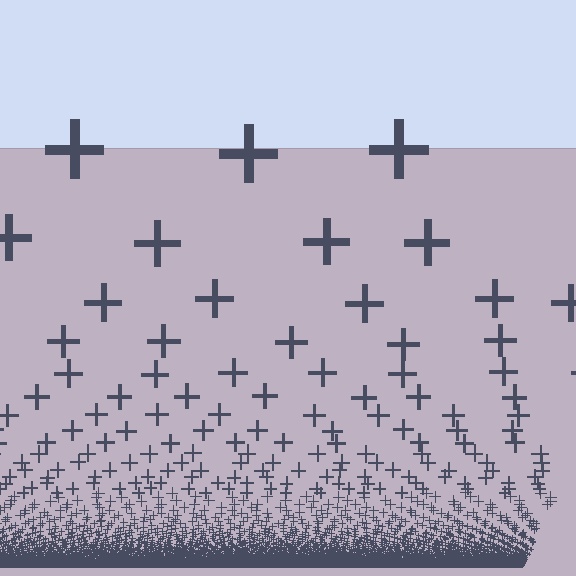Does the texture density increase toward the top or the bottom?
Density increases toward the bottom.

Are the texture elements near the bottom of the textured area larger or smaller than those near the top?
Smaller. The gradient is inverted — elements near the bottom are smaller and denser.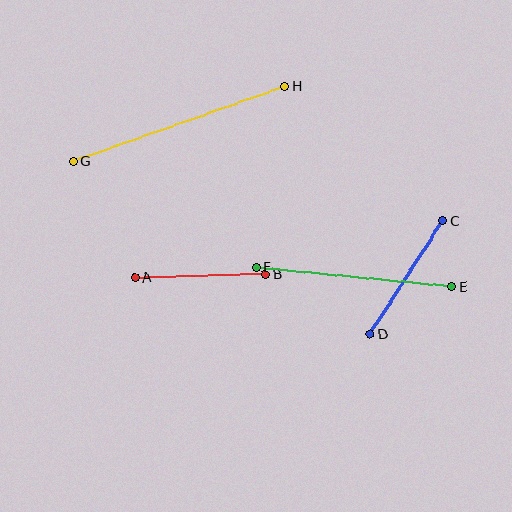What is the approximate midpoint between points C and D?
The midpoint is at approximately (406, 278) pixels.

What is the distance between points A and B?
The distance is approximately 131 pixels.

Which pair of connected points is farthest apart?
Points G and H are farthest apart.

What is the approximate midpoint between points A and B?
The midpoint is at approximately (200, 276) pixels.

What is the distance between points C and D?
The distance is approximately 134 pixels.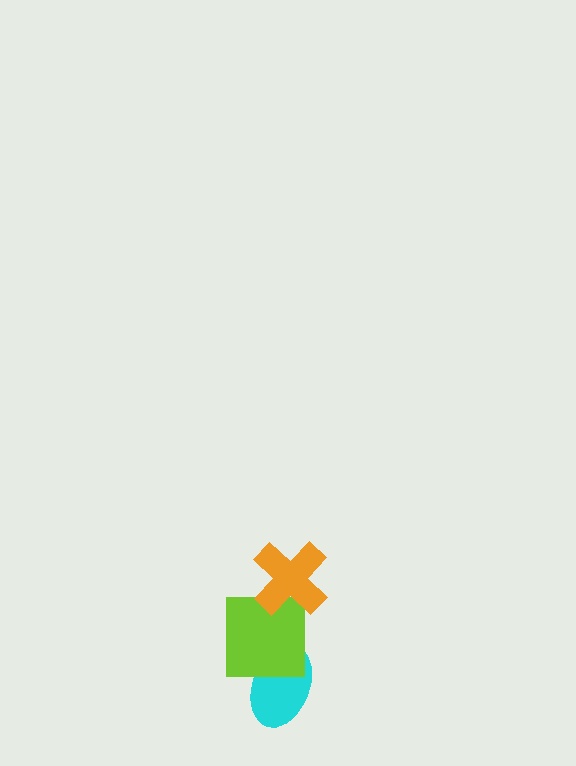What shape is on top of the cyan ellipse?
The lime square is on top of the cyan ellipse.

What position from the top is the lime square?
The lime square is 2nd from the top.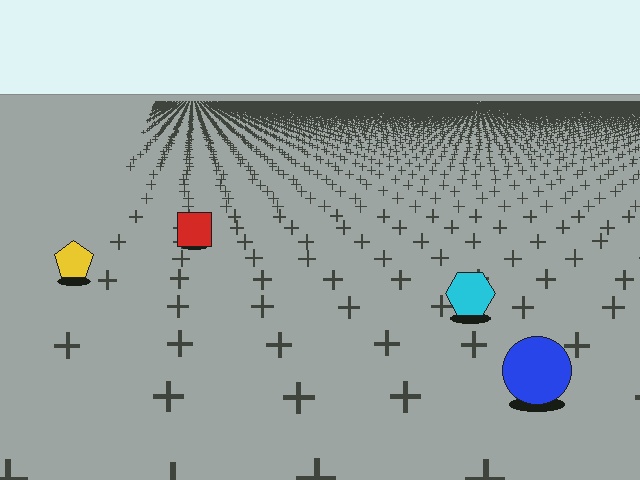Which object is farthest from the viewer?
The red square is farthest from the viewer. It appears smaller and the ground texture around it is denser.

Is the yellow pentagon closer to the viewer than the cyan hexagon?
No. The cyan hexagon is closer — you can tell from the texture gradient: the ground texture is coarser near it.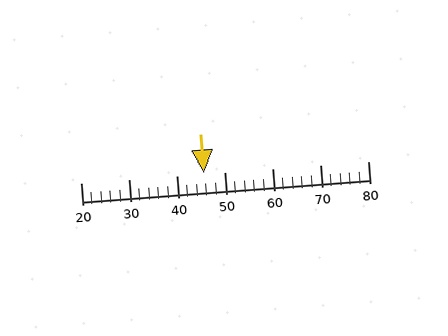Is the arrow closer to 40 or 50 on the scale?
The arrow is closer to 50.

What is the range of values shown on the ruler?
The ruler shows values from 20 to 80.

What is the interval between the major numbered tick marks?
The major tick marks are spaced 10 units apart.